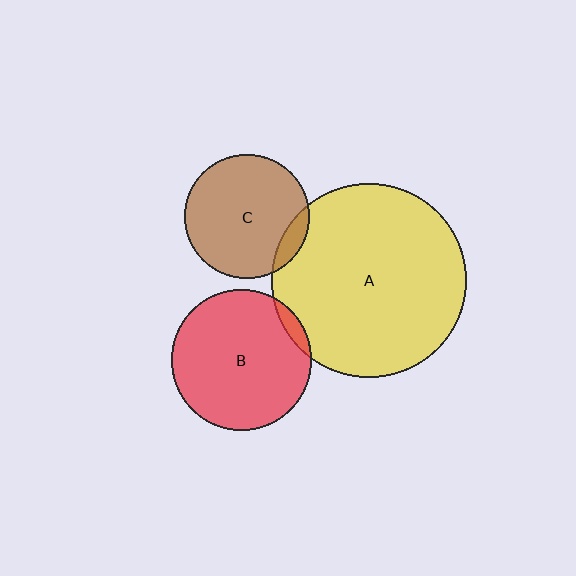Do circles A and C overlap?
Yes.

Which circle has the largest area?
Circle A (yellow).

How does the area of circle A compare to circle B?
Approximately 1.9 times.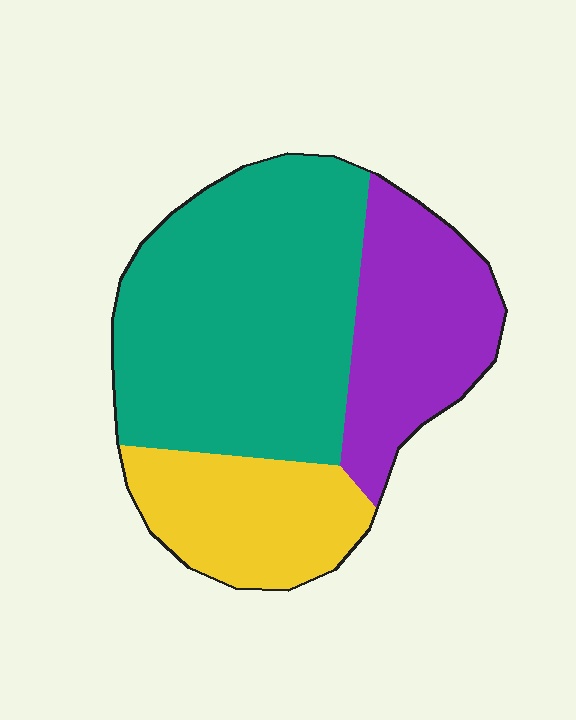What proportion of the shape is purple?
Purple takes up about one quarter (1/4) of the shape.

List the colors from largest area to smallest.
From largest to smallest: teal, purple, yellow.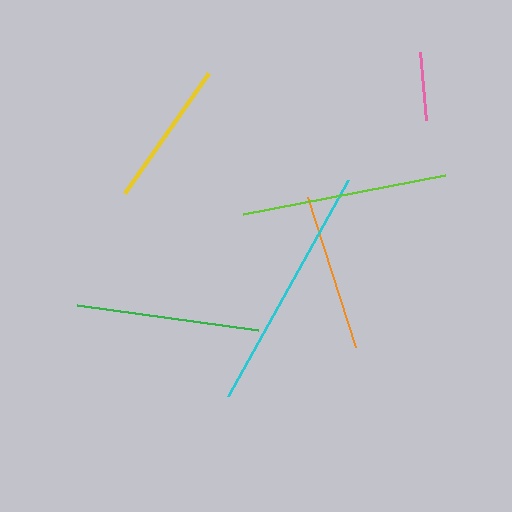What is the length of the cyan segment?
The cyan segment is approximately 247 pixels long.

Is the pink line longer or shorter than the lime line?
The lime line is longer than the pink line.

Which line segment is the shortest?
The pink line is the shortest at approximately 68 pixels.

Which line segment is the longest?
The cyan line is the longest at approximately 247 pixels.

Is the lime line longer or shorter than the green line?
The lime line is longer than the green line.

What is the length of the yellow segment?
The yellow segment is approximately 147 pixels long.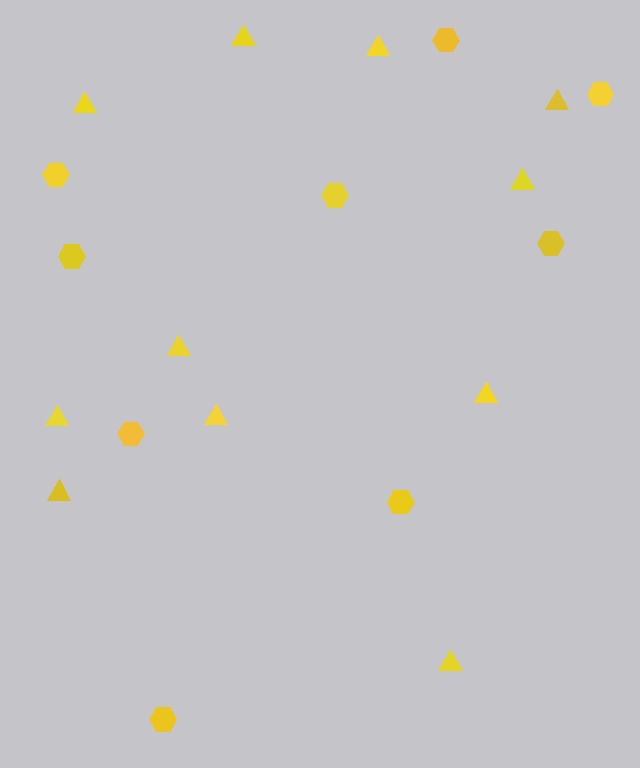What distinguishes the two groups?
There are 2 groups: one group of triangles (11) and one group of hexagons (9).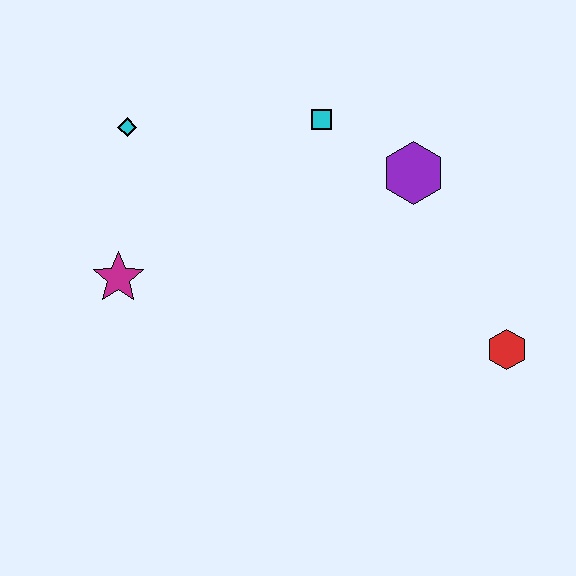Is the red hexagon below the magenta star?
Yes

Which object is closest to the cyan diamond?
The magenta star is closest to the cyan diamond.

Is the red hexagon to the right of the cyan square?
Yes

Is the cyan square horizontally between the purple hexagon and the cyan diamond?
Yes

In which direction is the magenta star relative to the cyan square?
The magenta star is to the left of the cyan square.